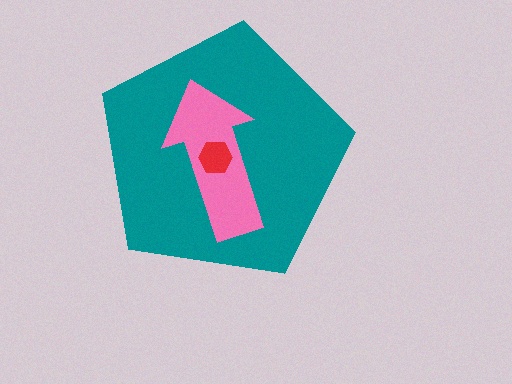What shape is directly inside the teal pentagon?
The pink arrow.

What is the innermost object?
The red hexagon.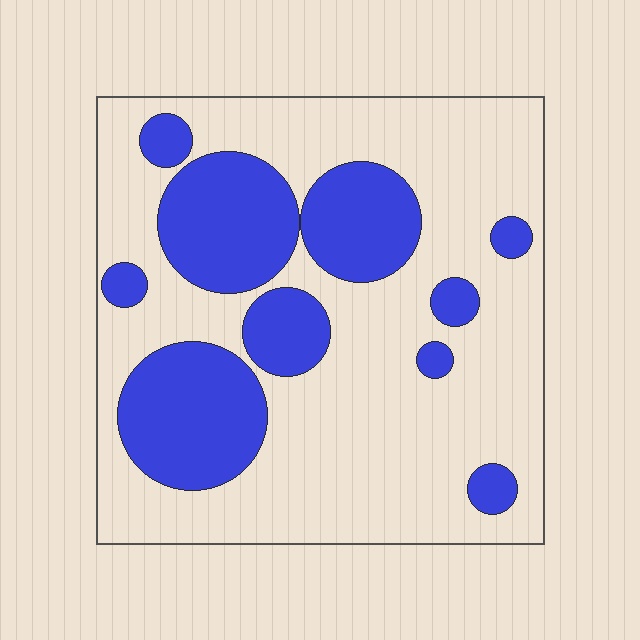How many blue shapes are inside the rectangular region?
10.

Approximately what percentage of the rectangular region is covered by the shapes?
Approximately 30%.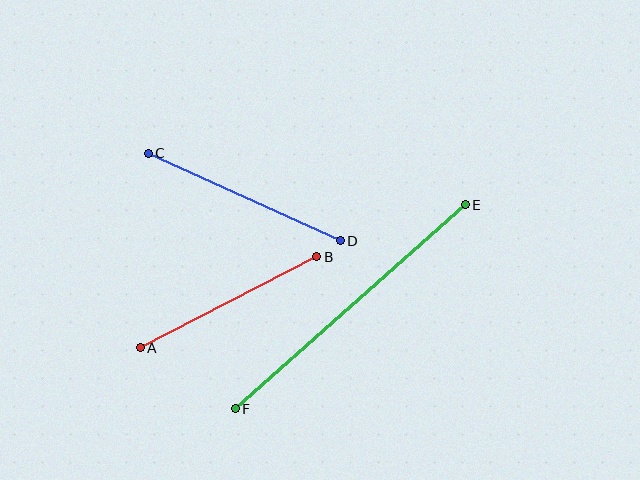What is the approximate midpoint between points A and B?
The midpoint is at approximately (228, 302) pixels.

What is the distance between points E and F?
The distance is approximately 307 pixels.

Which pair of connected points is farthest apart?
Points E and F are farthest apart.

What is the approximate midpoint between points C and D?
The midpoint is at approximately (244, 197) pixels.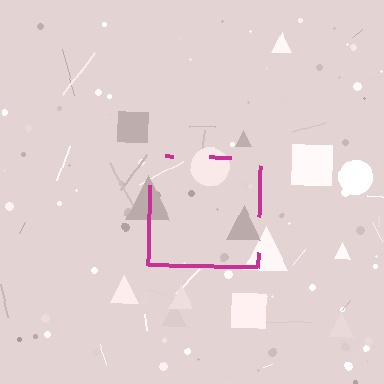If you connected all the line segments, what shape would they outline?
They would outline a square.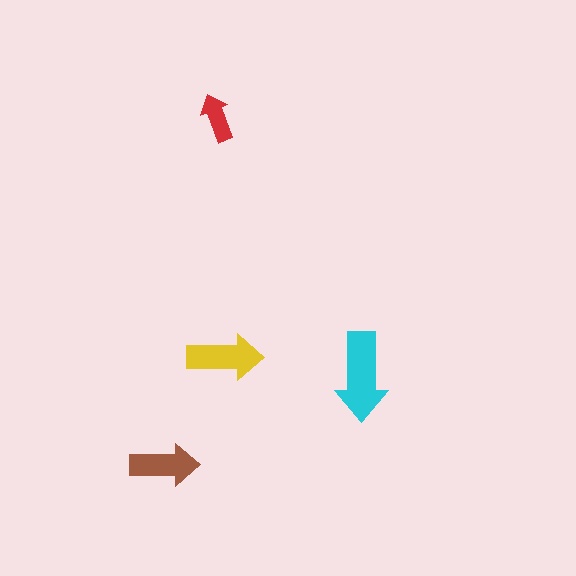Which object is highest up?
The red arrow is topmost.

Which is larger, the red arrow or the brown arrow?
The brown one.